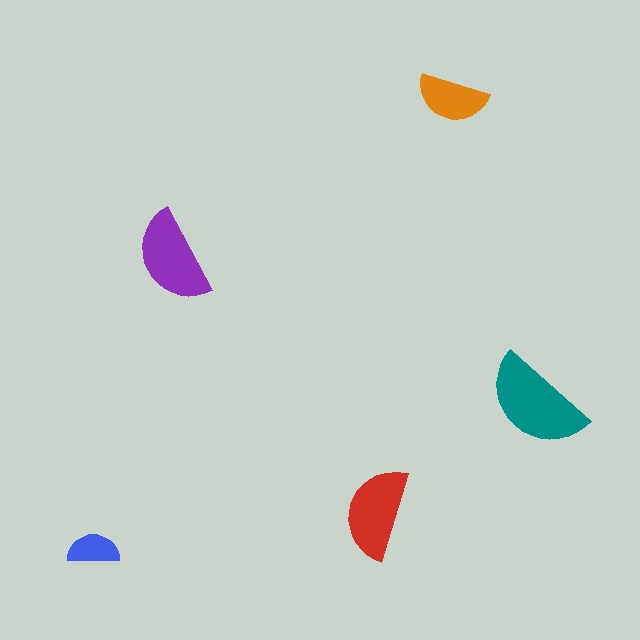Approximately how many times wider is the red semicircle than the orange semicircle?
About 1.5 times wider.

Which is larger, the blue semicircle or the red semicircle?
The red one.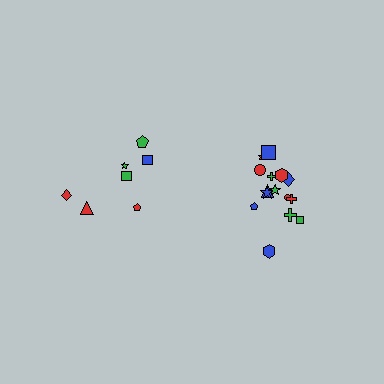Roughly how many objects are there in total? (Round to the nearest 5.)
Roughly 20 objects in total.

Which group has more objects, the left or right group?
The right group.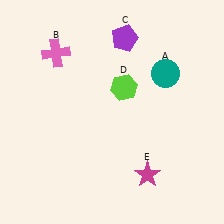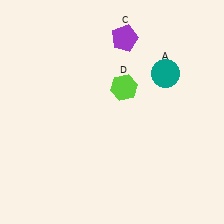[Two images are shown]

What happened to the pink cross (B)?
The pink cross (B) was removed in Image 2. It was in the top-left area of Image 1.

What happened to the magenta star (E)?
The magenta star (E) was removed in Image 2. It was in the bottom-right area of Image 1.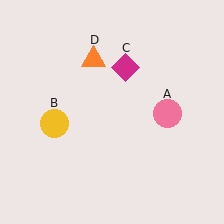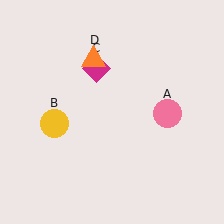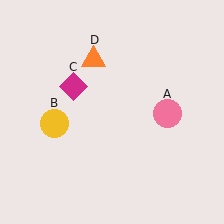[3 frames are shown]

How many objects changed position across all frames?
1 object changed position: magenta diamond (object C).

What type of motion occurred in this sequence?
The magenta diamond (object C) rotated counterclockwise around the center of the scene.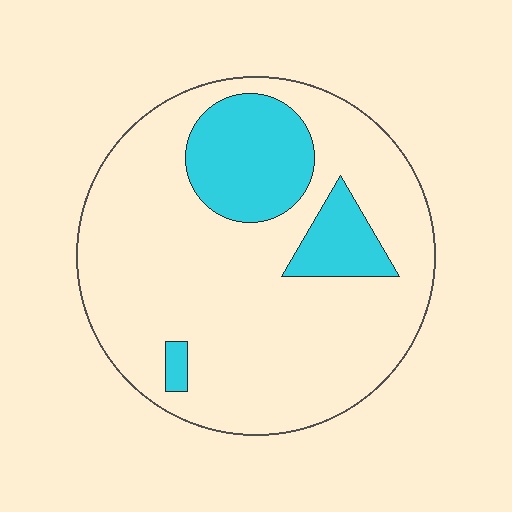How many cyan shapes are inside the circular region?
3.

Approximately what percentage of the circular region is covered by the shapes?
Approximately 20%.